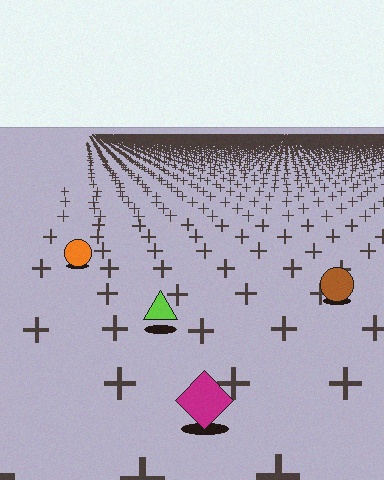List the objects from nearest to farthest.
From nearest to farthest: the magenta diamond, the lime triangle, the brown circle, the orange circle.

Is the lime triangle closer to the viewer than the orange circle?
Yes. The lime triangle is closer — you can tell from the texture gradient: the ground texture is coarser near it.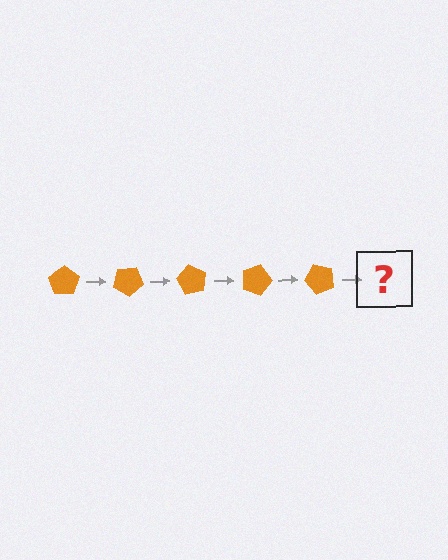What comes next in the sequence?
The next element should be an orange pentagon rotated 150 degrees.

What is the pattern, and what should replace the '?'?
The pattern is that the pentagon rotates 30 degrees each step. The '?' should be an orange pentagon rotated 150 degrees.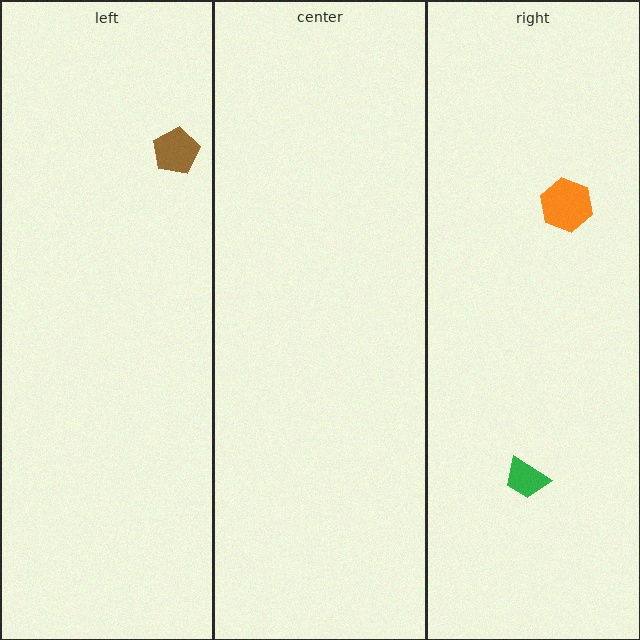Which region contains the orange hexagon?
The right region.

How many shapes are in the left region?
1.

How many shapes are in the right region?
2.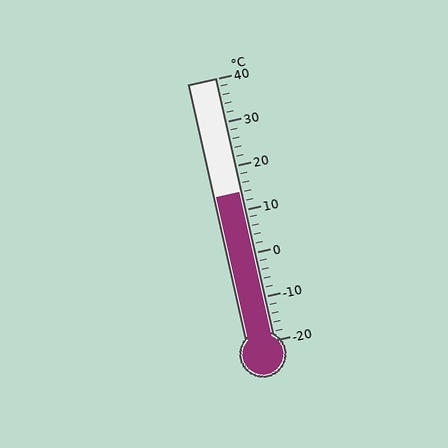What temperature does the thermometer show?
The thermometer shows approximately 14°C.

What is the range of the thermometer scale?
The thermometer scale ranges from -20°C to 40°C.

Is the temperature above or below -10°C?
The temperature is above -10°C.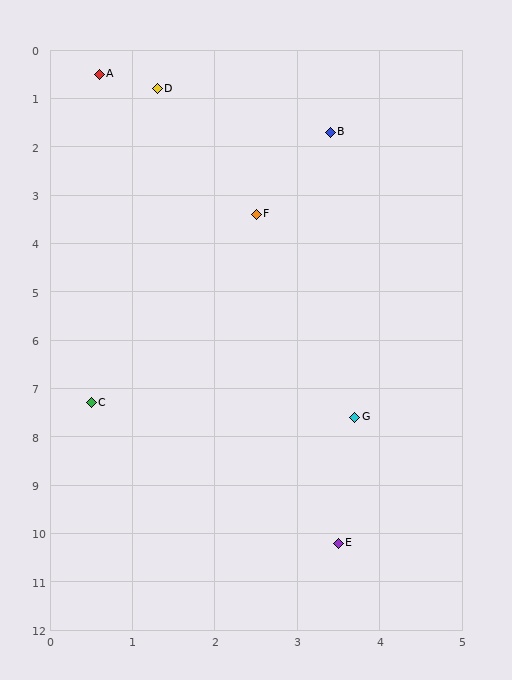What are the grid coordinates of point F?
Point F is at approximately (2.5, 3.4).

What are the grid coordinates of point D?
Point D is at approximately (1.3, 0.8).